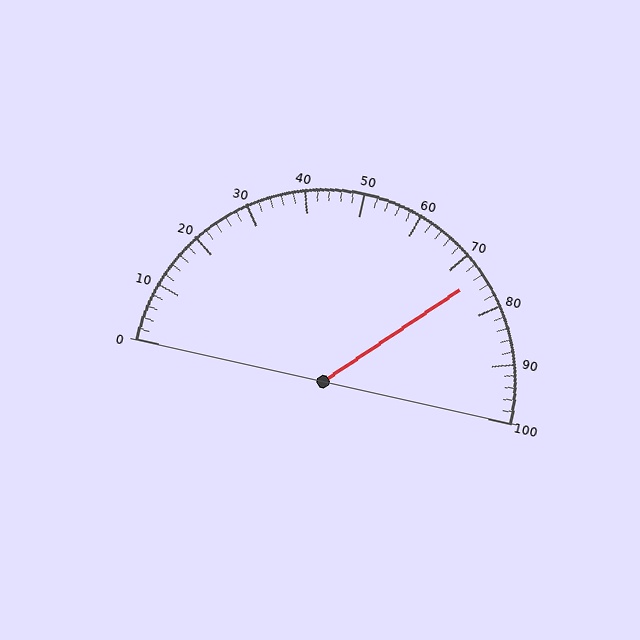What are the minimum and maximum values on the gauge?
The gauge ranges from 0 to 100.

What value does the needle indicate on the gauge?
The needle indicates approximately 74.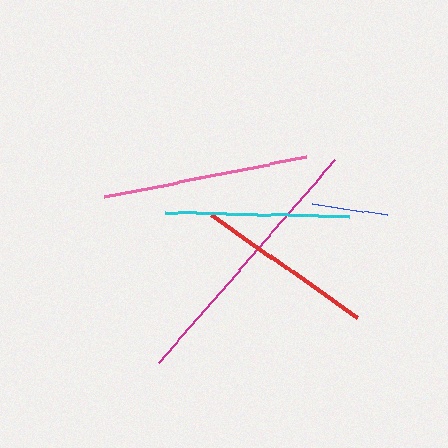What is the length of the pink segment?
The pink segment is approximately 207 pixels long.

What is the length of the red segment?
The red segment is approximately 179 pixels long.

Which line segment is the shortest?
The blue line is the shortest at approximately 75 pixels.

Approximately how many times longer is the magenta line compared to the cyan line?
The magenta line is approximately 1.5 times the length of the cyan line.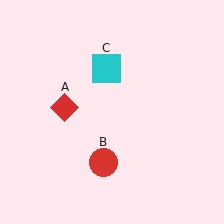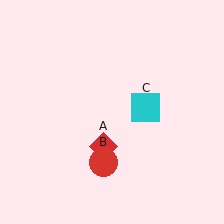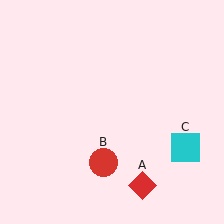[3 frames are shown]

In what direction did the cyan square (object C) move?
The cyan square (object C) moved down and to the right.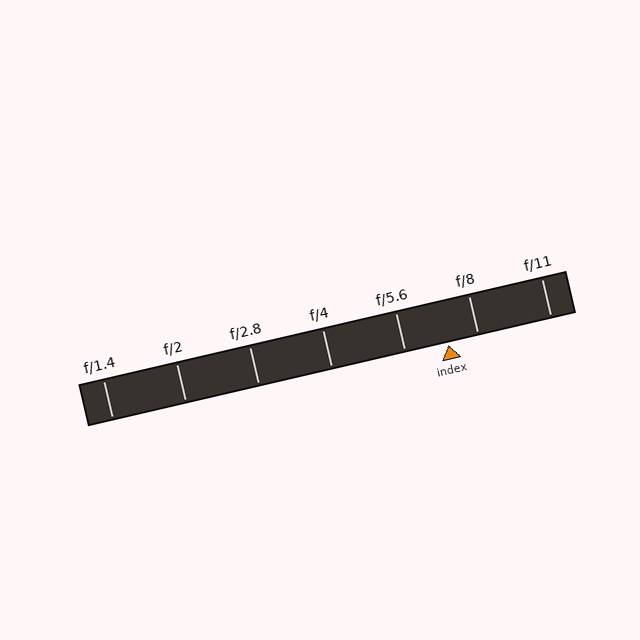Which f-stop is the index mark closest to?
The index mark is closest to f/8.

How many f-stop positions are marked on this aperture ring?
There are 7 f-stop positions marked.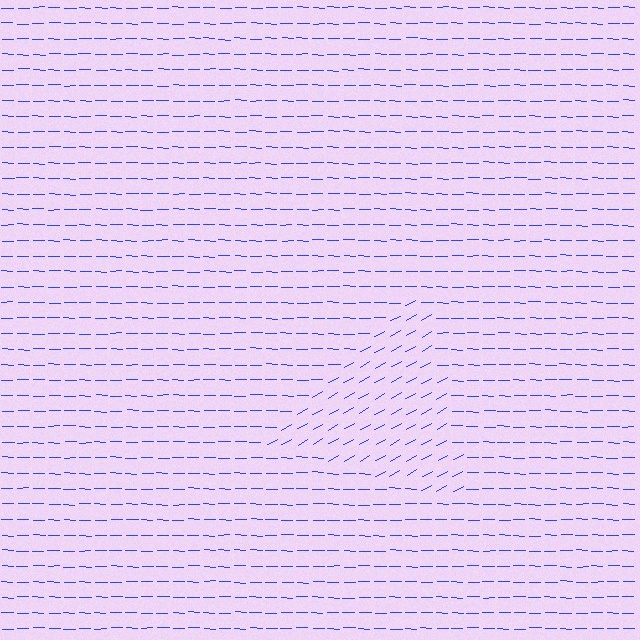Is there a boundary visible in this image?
Yes, there is a texture boundary formed by a change in line orientation.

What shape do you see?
I see a triangle.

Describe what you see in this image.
The image is filled with small blue line segments. A triangle region in the image has lines oriented differently from the surrounding lines, creating a visible texture boundary.